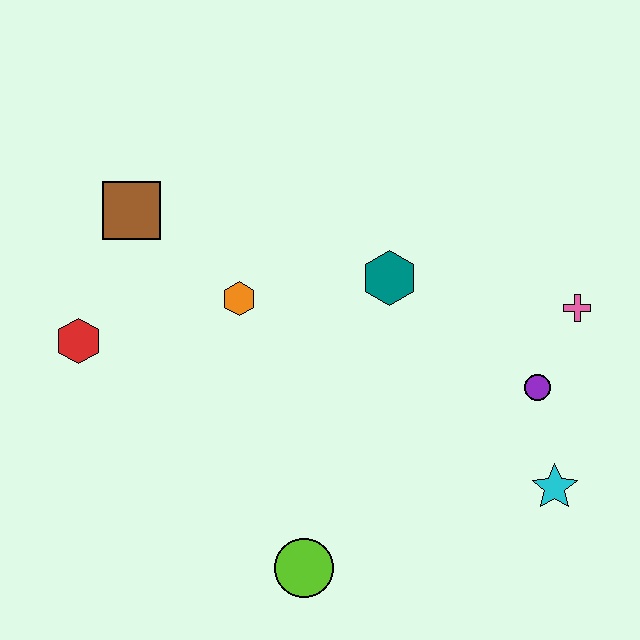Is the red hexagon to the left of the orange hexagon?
Yes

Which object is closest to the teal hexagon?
The orange hexagon is closest to the teal hexagon.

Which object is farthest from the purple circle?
The red hexagon is farthest from the purple circle.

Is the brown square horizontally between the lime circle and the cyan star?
No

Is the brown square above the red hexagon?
Yes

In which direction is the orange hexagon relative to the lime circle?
The orange hexagon is above the lime circle.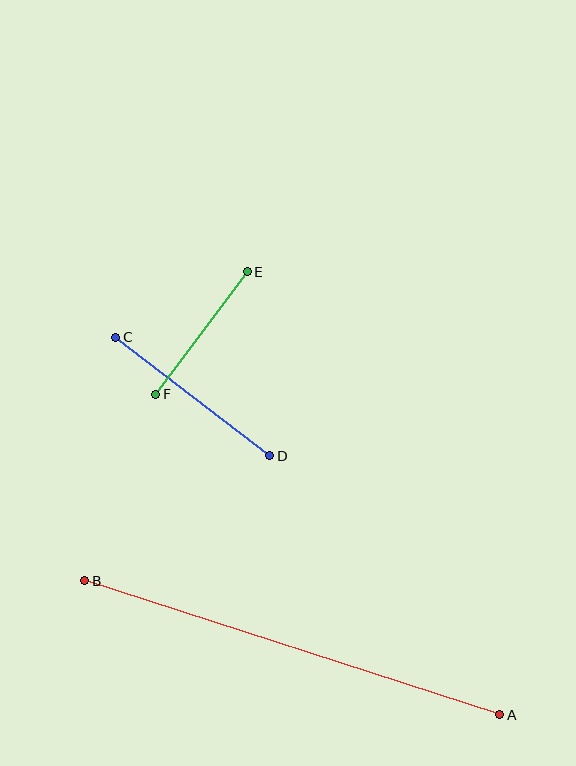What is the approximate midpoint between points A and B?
The midpoint is at approximately (292, 648) pixels.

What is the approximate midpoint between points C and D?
The midpoint is at approximately (193, 397) pixels.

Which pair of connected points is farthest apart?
Points A and B are farthest apart.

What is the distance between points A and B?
The distance is approximately 436 pixels.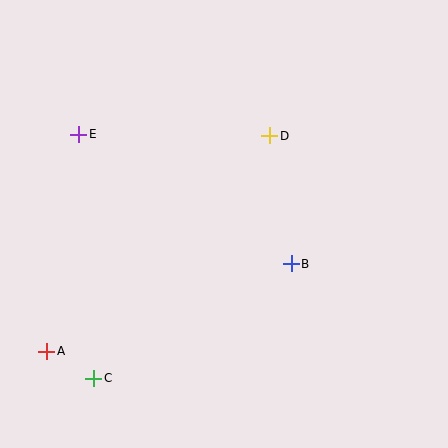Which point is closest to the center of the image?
Point B at (291, 264) is closest to the center.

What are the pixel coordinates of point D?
Point D is at (270, 136).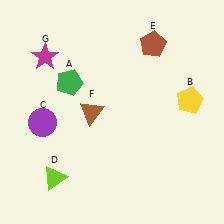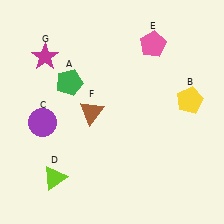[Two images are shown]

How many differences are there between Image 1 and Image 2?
There is 1 difference between the two images.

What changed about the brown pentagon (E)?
In Image 1, E is brown. In Image 2, it changed to pink.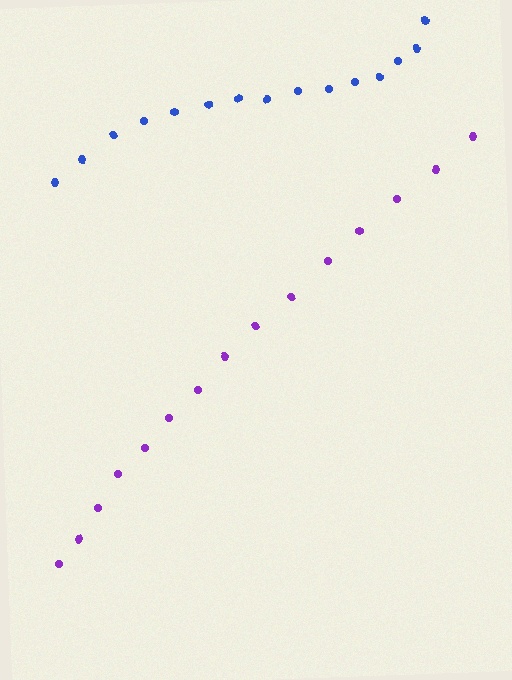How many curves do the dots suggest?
There are 2 distinct paths.